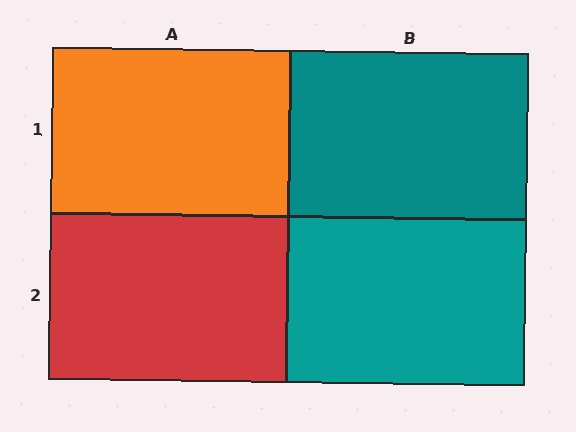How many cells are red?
1 cell is red.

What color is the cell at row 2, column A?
Red.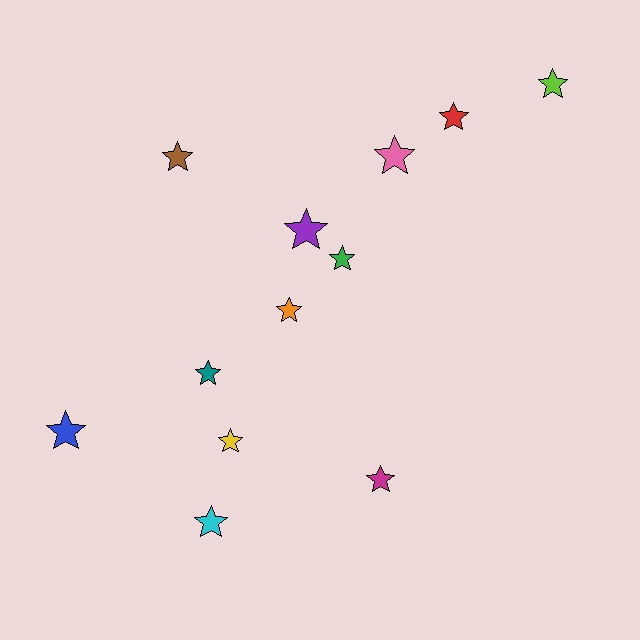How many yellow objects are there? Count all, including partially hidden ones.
There is 1 yellow object.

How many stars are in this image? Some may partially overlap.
There are 12 stars.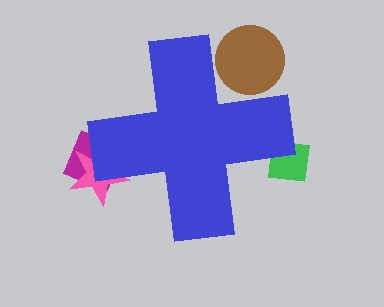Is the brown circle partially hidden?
Yes, the brown circle is partially hidden behind the blue cross.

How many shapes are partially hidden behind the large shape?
4 shapes are partially hidden.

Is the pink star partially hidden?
Yes, the pink star is partially hidden behind the blue cross.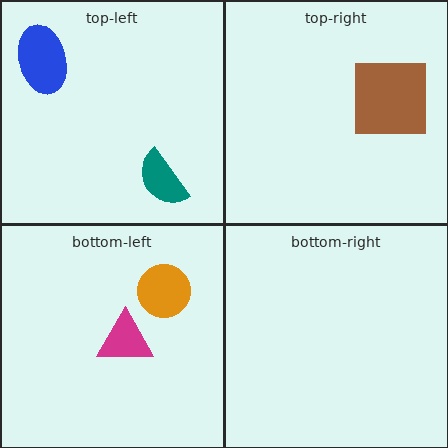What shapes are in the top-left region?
The blue ellipse, the teal semicircle.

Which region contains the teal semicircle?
The top-left region.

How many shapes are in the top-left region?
2.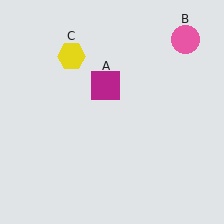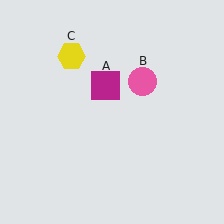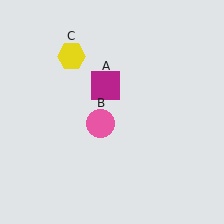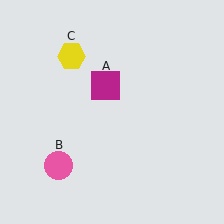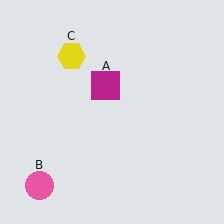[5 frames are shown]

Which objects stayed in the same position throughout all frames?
Magenta square (object A) and yellow hexagon (object C) remained stationary.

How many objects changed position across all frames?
1 object changed position: pink circle (object B).